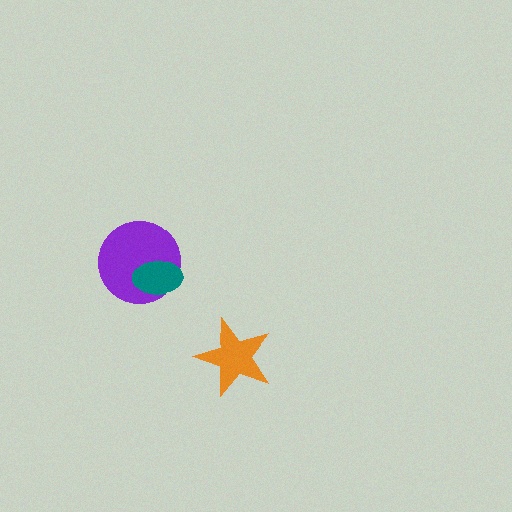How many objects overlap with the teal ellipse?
1 object overlaps with the teal ellipse.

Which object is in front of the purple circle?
The teal ellipse is in front of the purple circle.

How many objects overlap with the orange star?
0 objects overlap with the orange star.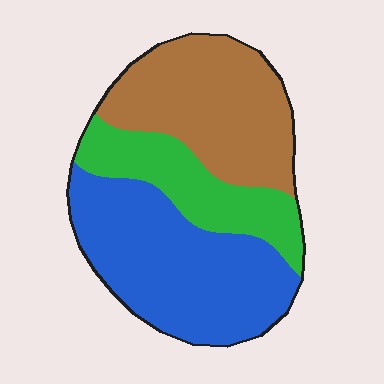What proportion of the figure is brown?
Brown covers 35% of the figure.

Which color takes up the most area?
Blue, at roughly 45%.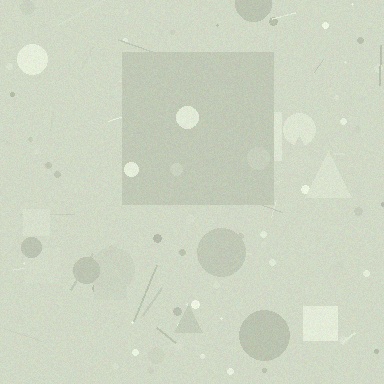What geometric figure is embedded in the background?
A square is embedded in the background.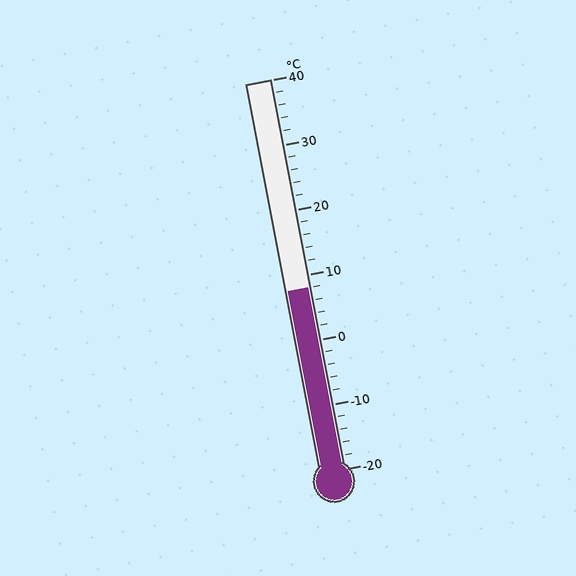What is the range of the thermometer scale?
The thermometer scale ranges from -20°C to 40°C.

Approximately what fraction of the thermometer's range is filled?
The thermometer is filled to approximately 45% of its range.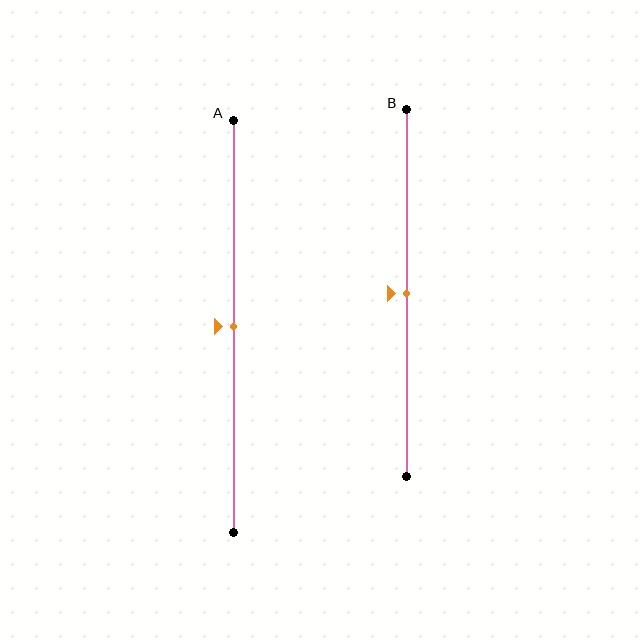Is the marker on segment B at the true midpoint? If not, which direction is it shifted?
Yes, the marker on segment B is at the true midpoint.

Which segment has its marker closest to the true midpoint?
Segment A has its marker closest to the true midpoint.